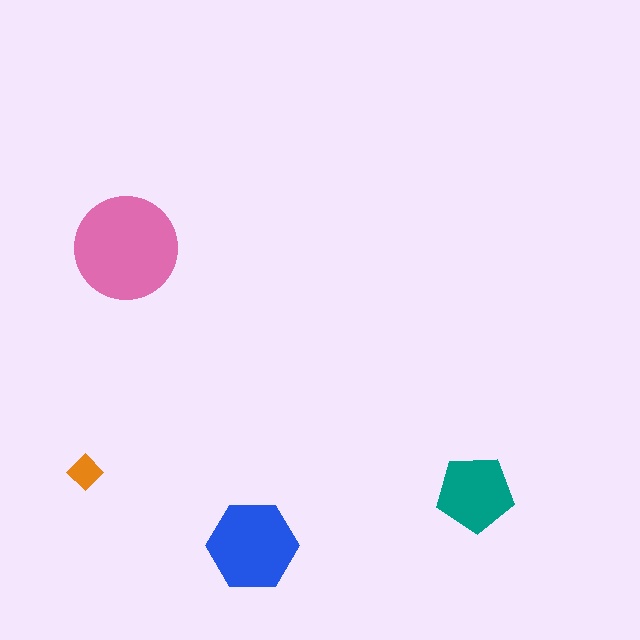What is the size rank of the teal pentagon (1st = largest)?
3rd.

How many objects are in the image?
There are 4 objects in the image.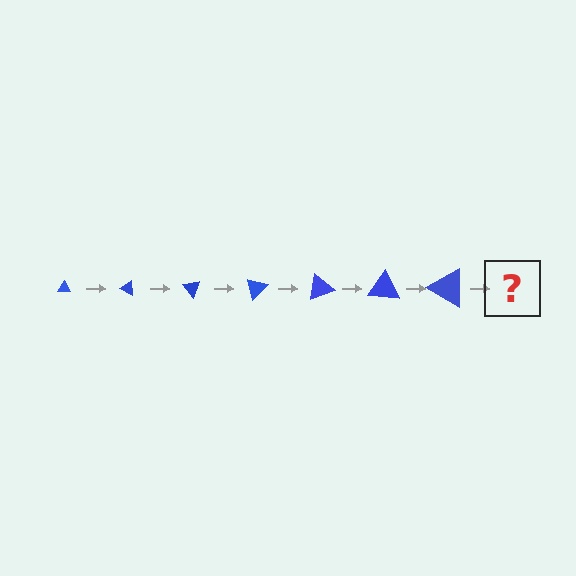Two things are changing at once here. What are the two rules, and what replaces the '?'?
The two rules are that the triangle grows larger each step and it rotates 25 degrees each step. The '?' should be a triangle, larger than the previous one and rotated 175 degrees from the start.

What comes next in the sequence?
The next element should be a triangle, larger than the previous one and rotated 175 degrees from the start.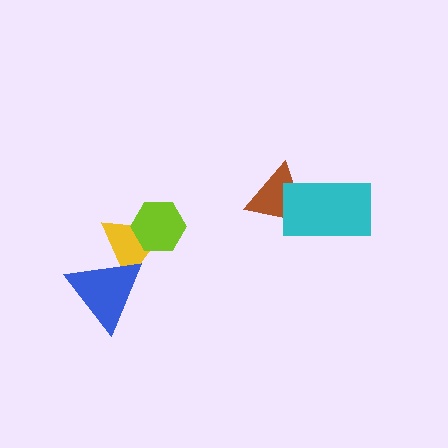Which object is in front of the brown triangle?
The cyan rectangle is in front of the brown triangle.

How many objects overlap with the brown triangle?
1 object overlaps with the brown triangle.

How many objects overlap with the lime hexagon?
1 object overlaps with the lime hexagon.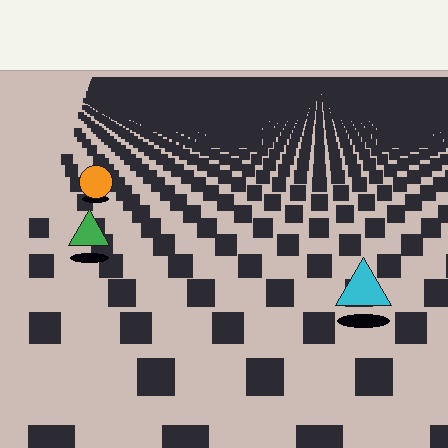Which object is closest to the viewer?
The cyan triangle is closest. The texture marks near it are larger and more spread out.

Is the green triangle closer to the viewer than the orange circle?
Yes. The green triangle is closer — you can tell from the texture gradient: the ground texture is coarser near it.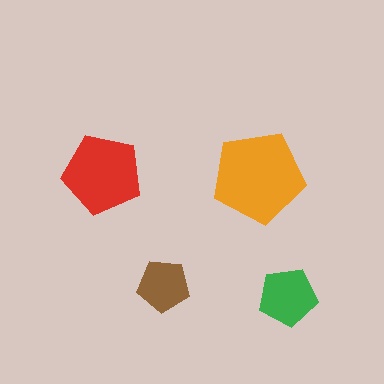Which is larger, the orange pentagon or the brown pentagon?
The orange one.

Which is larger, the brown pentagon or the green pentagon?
The green one.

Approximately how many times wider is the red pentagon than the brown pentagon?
About 1.5 times wider.